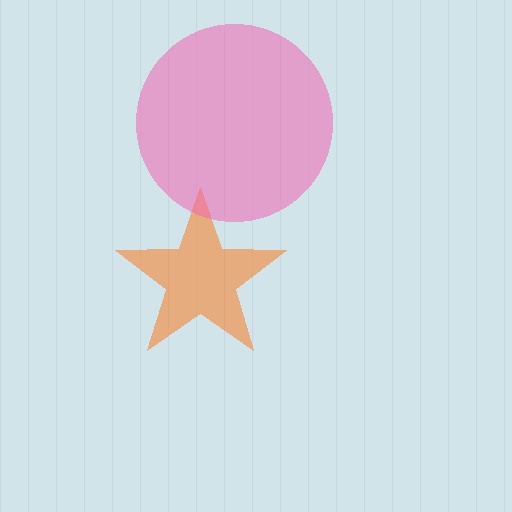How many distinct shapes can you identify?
There are 2 distinct shapes: an orange star, a pink circle.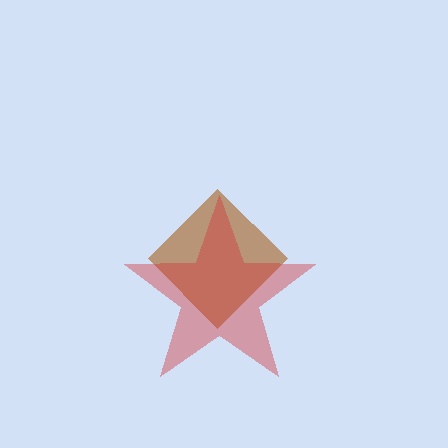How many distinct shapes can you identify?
There are 2 distinct shapes: a brown diamond, a red star.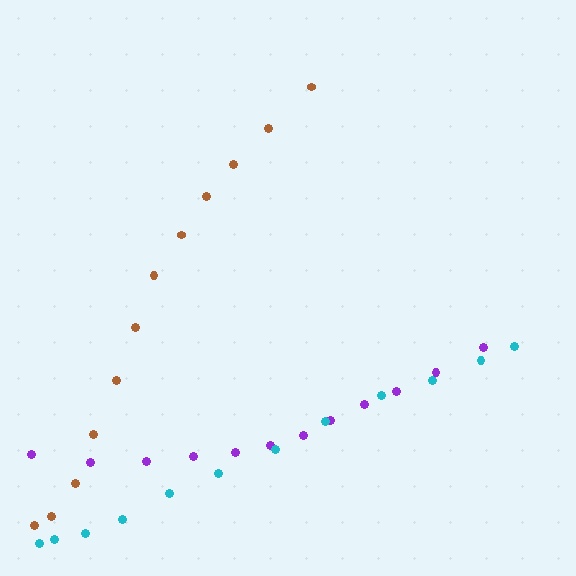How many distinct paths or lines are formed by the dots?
There are 3 distinct paths.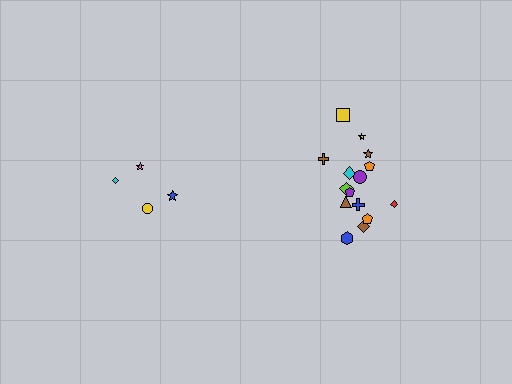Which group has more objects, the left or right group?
The right group.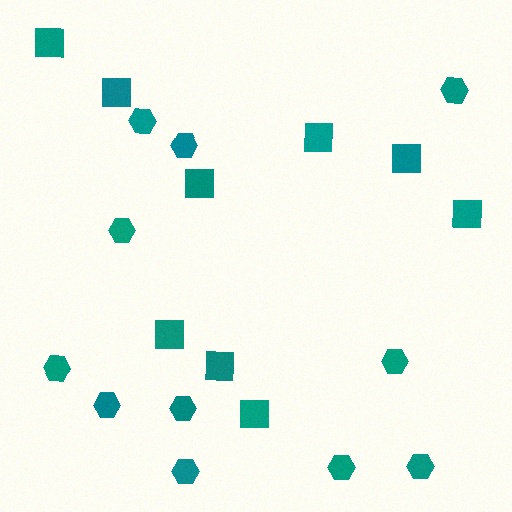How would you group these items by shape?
There are 2 groups: one group of squares (9) and one group of hexagons (11).